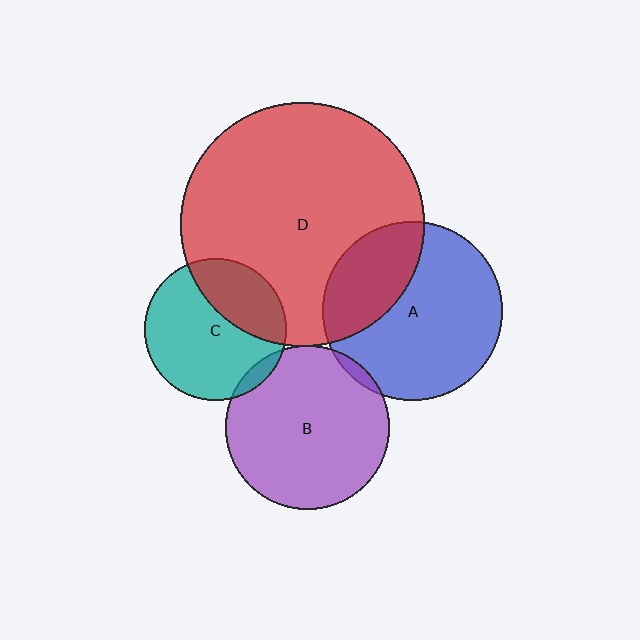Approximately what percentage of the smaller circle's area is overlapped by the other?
Approximately 30%.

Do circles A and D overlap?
Yes.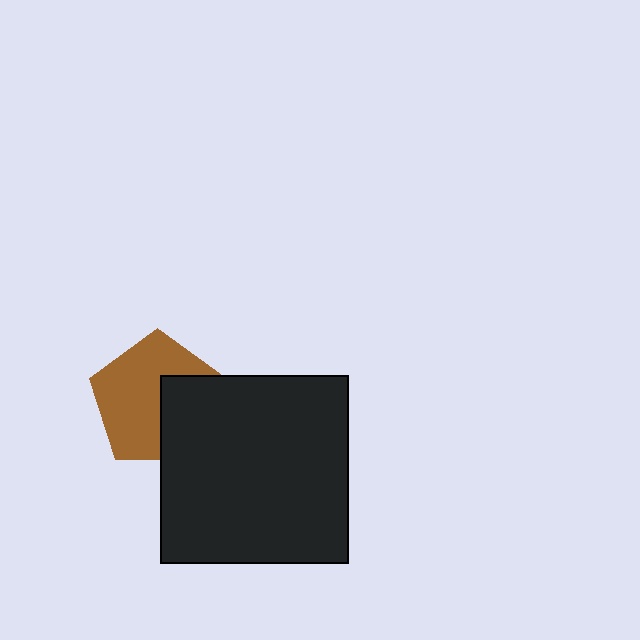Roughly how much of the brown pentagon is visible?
About half of it is visible (roughly 63%).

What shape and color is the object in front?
The object in front is a black square.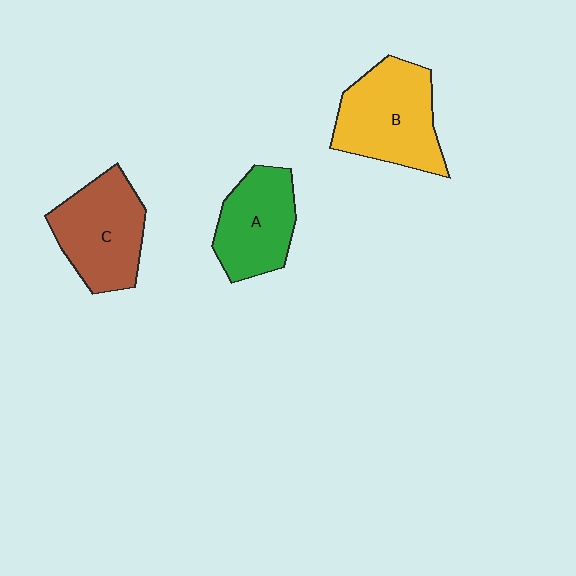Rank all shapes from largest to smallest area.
From largest to smallest: B (yellow), C (brown), A (green).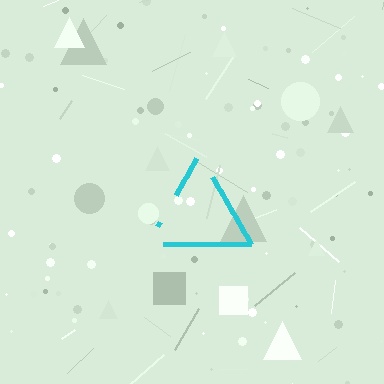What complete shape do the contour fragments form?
The contour fragments form a triangle.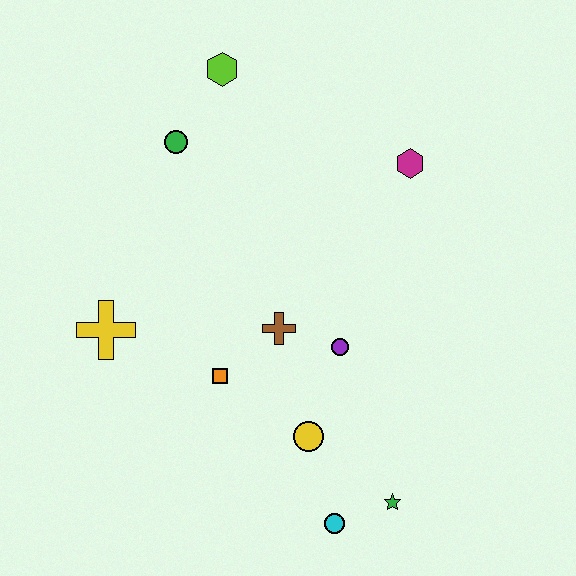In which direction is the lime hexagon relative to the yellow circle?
The lime hexagon is above the yellow circle.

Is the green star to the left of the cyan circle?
No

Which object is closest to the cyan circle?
The green star is closest to the cyan circle.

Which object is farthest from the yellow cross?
The magenta hexagon is farthest from the yellow cross.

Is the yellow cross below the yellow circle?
No